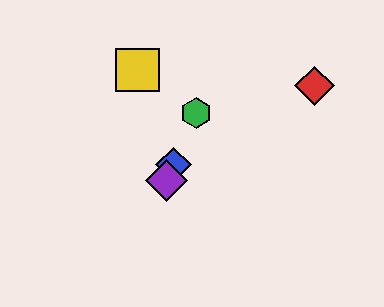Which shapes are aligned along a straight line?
The blue diamond, the green hexagon, the purple diamond are aligned along a straight line.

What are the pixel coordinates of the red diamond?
The red diamond is at (315, 86).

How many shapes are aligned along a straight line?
3 shapes (the blue diamond, the green hexagon, the purple diamond) are aligned along a straight line.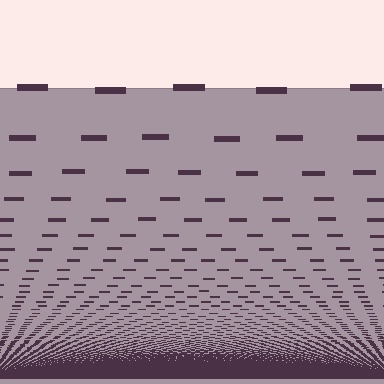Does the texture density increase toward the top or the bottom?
Density increases toward the bottom.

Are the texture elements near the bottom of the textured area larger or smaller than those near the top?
Smaller. The gradient is inverted — elements near the bottom are smaller and denser.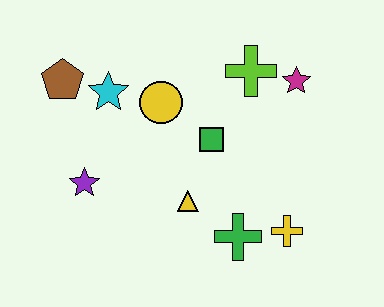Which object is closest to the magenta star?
The lime cross is closest to the magenta star.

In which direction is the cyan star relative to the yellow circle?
The cyan star is to the left of the yellow circle.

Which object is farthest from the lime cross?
The purple star is farthest from the lime cross.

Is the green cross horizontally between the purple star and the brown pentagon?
No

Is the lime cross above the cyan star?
Yes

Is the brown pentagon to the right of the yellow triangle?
No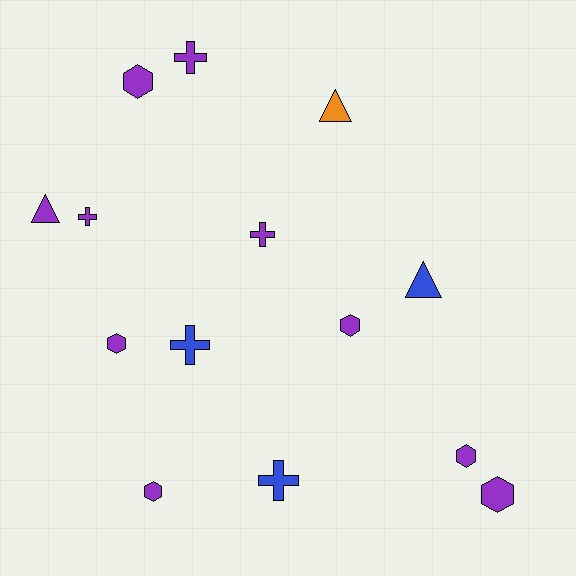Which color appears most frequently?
Purple, with 10 objects.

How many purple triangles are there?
There is 1 purple triangle.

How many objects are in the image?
There are 14 objects.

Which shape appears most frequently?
Hexagon, with 6 objects.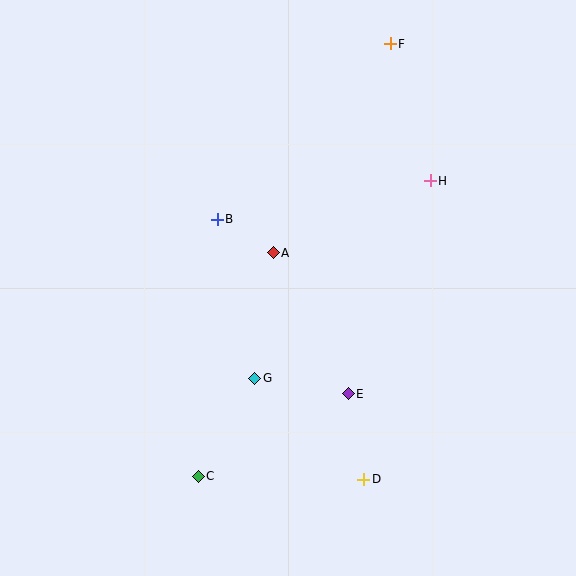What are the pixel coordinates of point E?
Point E is at (348, 394).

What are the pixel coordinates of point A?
Point A is at (273, 253).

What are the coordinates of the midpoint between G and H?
The midpoint between G and H is at (342, 279).